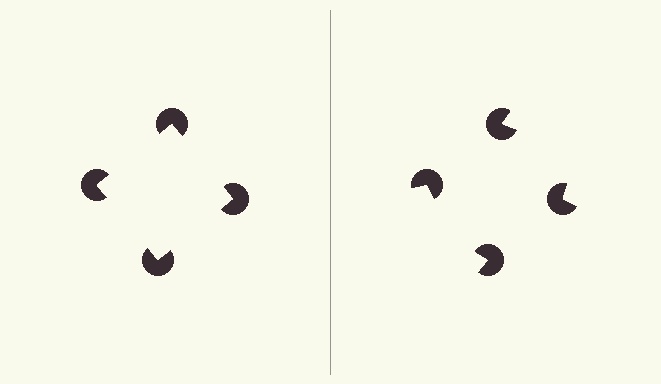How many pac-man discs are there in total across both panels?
8 — 4 on each side.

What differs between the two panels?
The pac-man discs are positioned identically on both sides; only the wedge orientations differ. On the left they align to a square; on the right they are misaligned.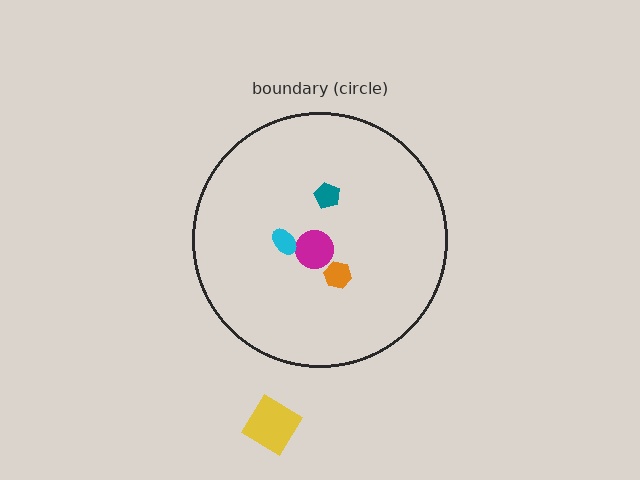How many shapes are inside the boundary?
4 inside, 1 outside.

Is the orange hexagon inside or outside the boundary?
Inside.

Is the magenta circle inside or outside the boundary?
Inside.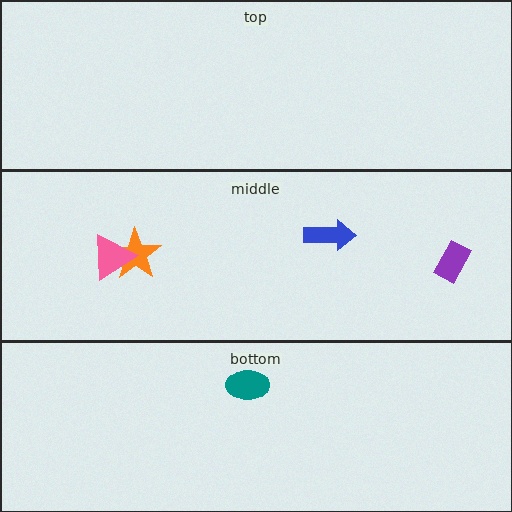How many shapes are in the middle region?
4.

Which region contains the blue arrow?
The middle region.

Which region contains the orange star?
The middle region.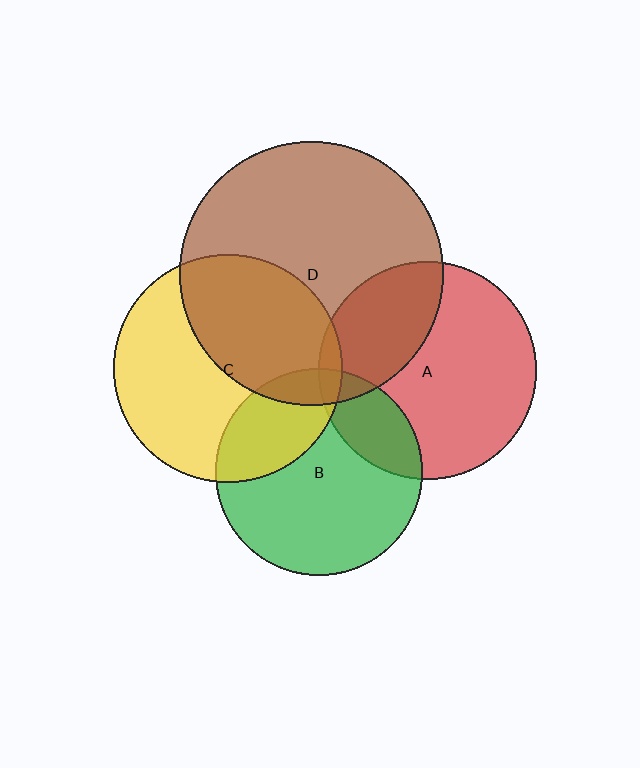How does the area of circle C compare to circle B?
Approximately 1.2 times.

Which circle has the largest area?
Circle D (brown).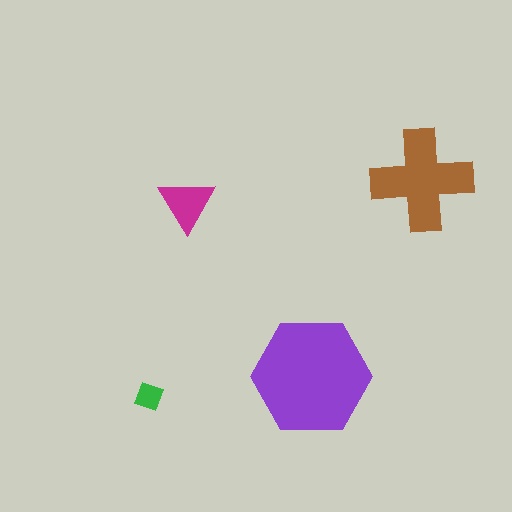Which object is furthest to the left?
The green diamond is leftmost.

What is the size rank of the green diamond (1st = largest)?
4th.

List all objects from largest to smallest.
The purple hexagon, the brown cross, the magenta triangle, the green diamond.